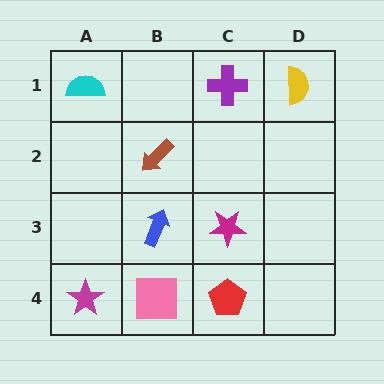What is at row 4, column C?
A red pentagon.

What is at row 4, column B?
A pink square.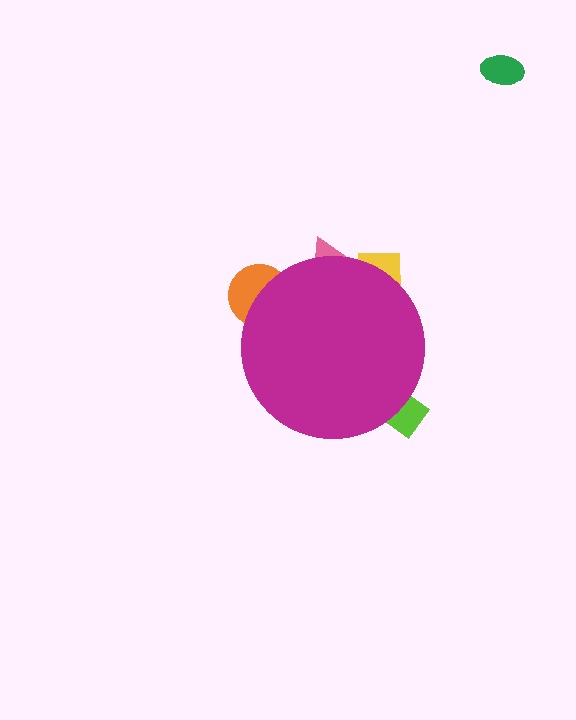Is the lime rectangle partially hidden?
Yes, the lime rectangle is partially hidden behind the magenta circle.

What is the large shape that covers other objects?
A magenta circle.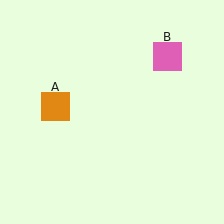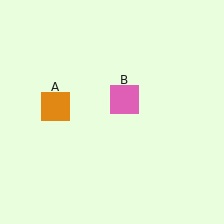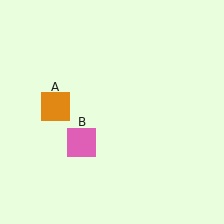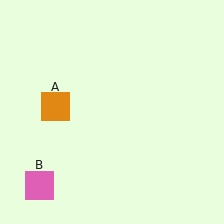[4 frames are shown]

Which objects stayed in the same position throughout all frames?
Orange square (object A) remained stationary.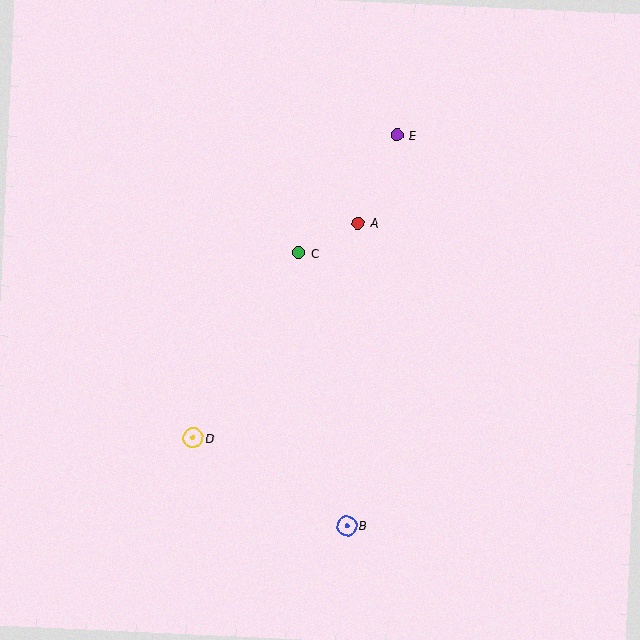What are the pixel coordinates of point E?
Point E is at (397, 135).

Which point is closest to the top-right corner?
Point E is closest to the top-right corner.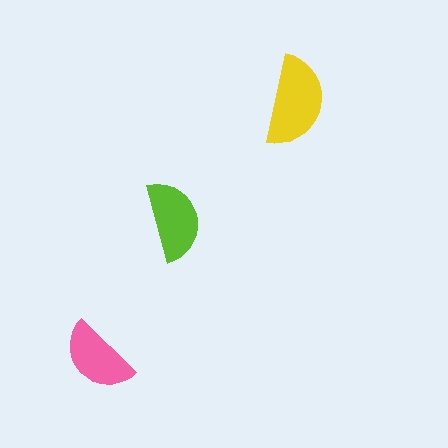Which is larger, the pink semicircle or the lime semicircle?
The lime one.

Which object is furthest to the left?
The pink semicircle is leftmost.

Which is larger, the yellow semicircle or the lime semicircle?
The yellow one.